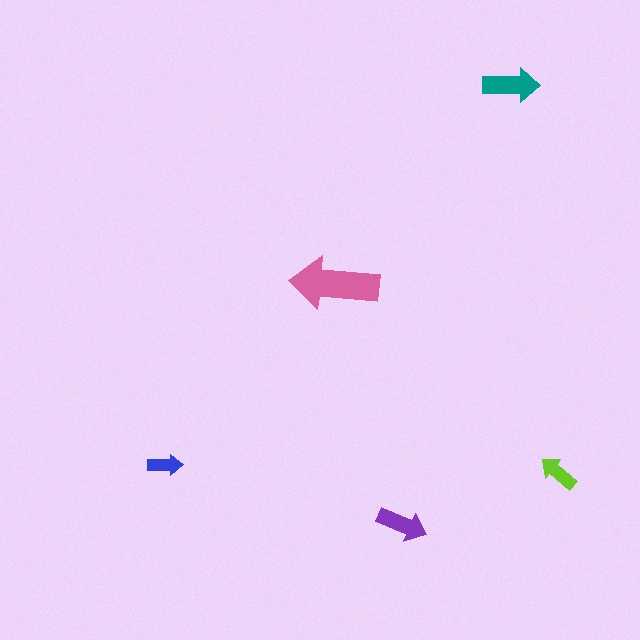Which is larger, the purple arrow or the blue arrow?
The purple one.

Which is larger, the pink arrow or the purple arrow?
The pink one.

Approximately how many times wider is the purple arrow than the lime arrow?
About 1.5 times wider.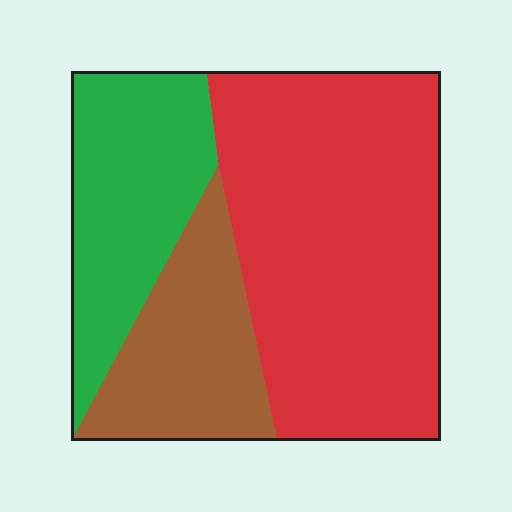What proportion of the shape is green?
Green covers 25% of the shape.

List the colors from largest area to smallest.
From largest to smallest: red, green, brown.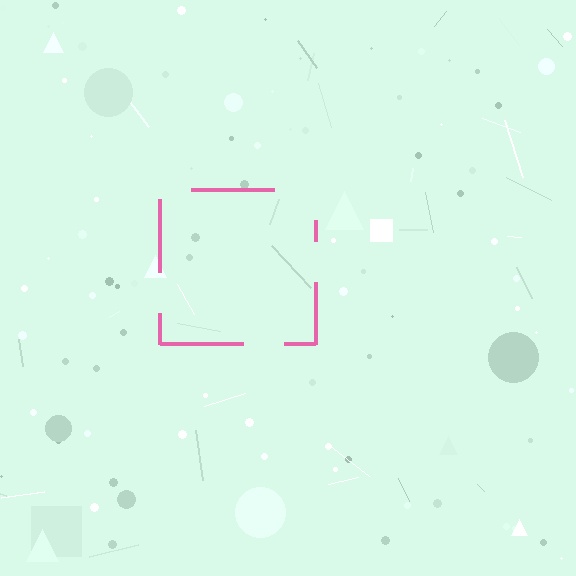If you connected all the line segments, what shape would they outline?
They would outline a square.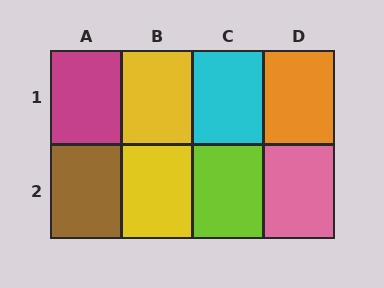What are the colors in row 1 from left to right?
Magenta, yellow, cyan, orange.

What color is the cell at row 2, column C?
Lime.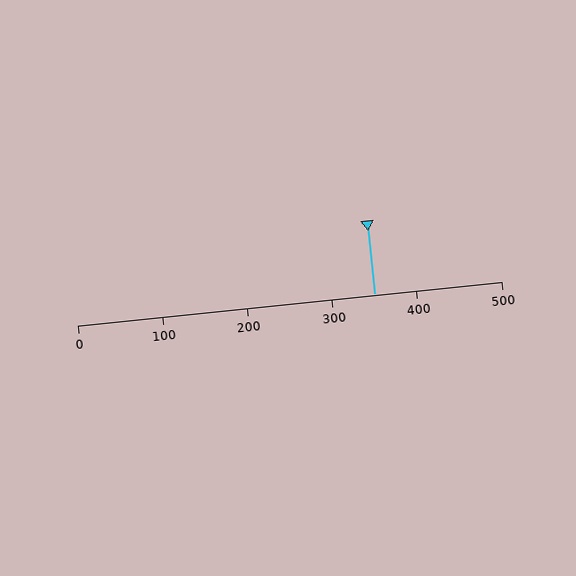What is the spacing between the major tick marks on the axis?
The major ticks are spaced 100 apart.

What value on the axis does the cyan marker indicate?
The marker indicates approximately 350.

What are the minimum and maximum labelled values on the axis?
The axis runs from 0 to 500.